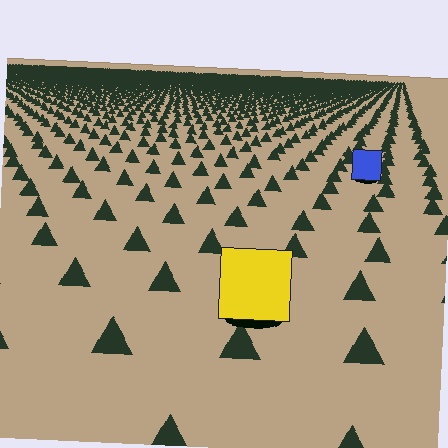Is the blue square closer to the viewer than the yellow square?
No. The yellow square is closer — you can tell from the texture gradient: the ground texture is coarser near it.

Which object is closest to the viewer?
The yellow square is closest. The texture marks near it are larger and more spread out.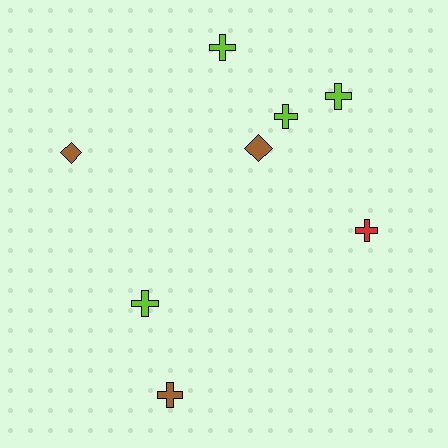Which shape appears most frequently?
Cross, with 6 objects.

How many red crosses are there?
There is 1 red cross.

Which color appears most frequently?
Lime, with 4 objects.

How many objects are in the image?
There are 8 objects.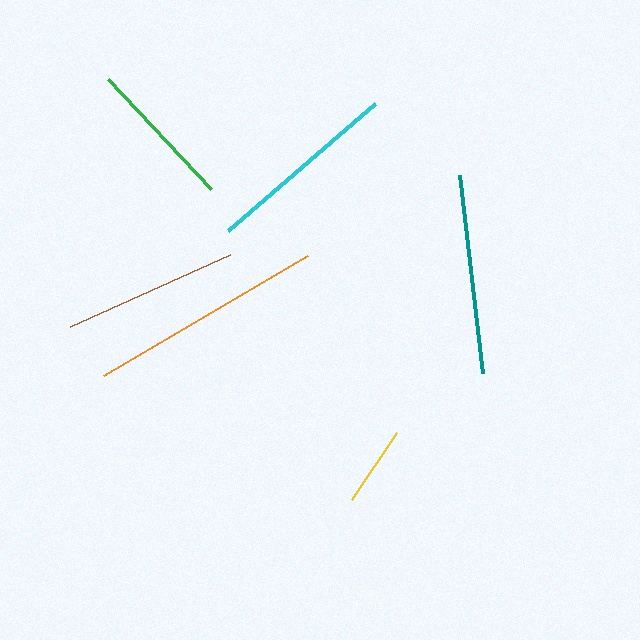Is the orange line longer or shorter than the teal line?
The orange line is longer than the teal line.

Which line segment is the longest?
The orange line is the longest at approximately 237 pixels.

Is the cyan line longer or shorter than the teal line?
The teal line is longer than the cyan line.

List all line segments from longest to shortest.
From longest to shortest: orange, teal, cyan, brown, green, yellow.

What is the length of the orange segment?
The orange segment is approximately 237 pixels long.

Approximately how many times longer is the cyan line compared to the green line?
The cyan line is approximately 1.3 times the length of the green line.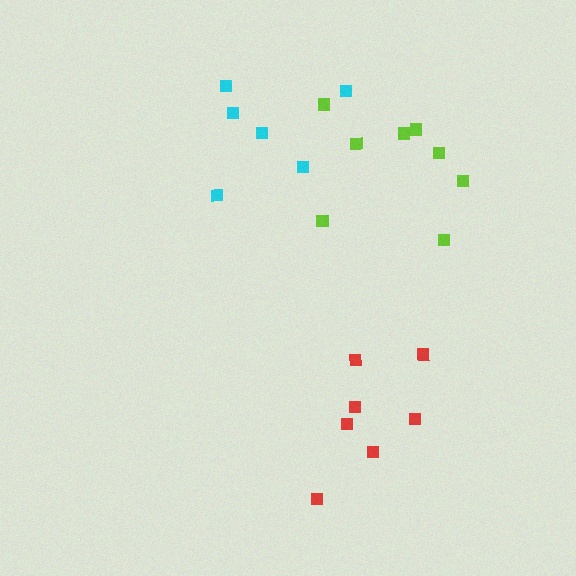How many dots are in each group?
Group 1: 8 dots, Group 2: 7 dots, Group 3: 6 dots (21 total).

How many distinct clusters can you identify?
There are 3 distinct clusters.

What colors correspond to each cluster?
The clusters are colored: lime, red, cyan.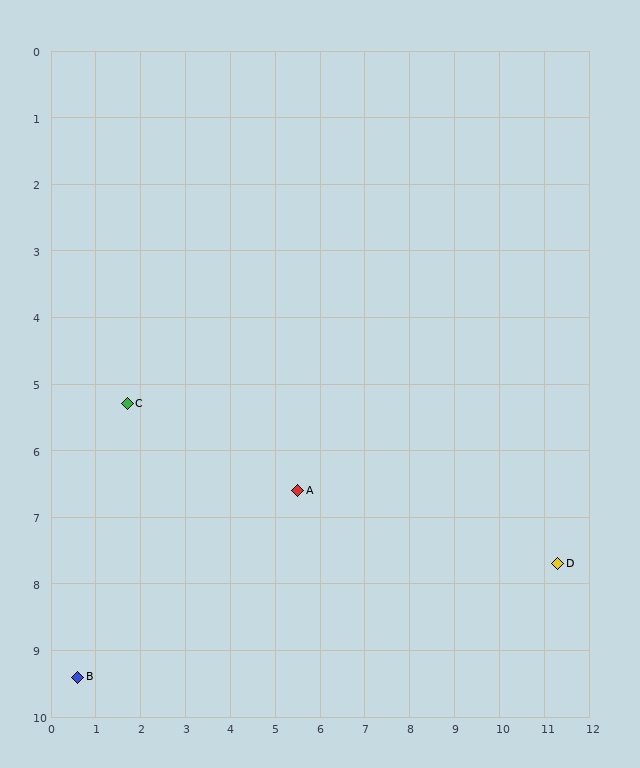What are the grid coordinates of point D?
Point D is at approximately (11.3, 7.7).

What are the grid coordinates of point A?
Point A is at approximately (5.5, 6.6).